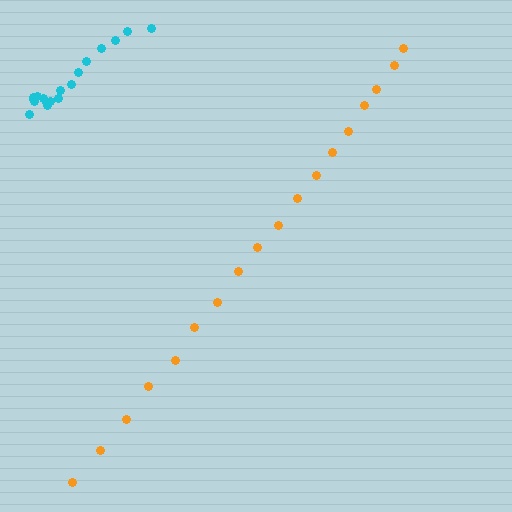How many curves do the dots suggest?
There are 2 distinct paths.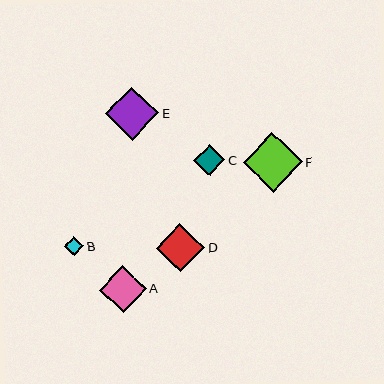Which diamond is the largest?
Diamond F is the largest with a size of approximately 59 pixels.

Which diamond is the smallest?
Diamond B is the smallest with a size of approximately 19 pixels.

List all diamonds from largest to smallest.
From largest to smallest: F, E, D, A, C, B.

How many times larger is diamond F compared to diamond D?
Diamond F is approximately 1.2 times the size of diamond D.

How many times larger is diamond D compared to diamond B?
Diamond D is approximately 2.5 times the size of diamond B.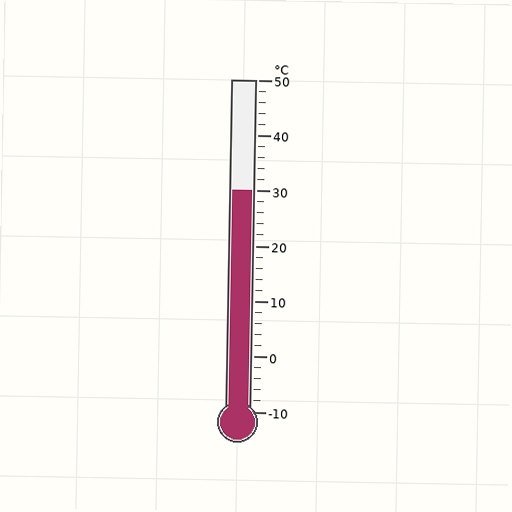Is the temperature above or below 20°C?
The temperature is above 20°C.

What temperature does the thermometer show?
The thermometer shows approximately 30°C.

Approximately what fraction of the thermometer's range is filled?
The thermometer is filled to approximately 65% of its range.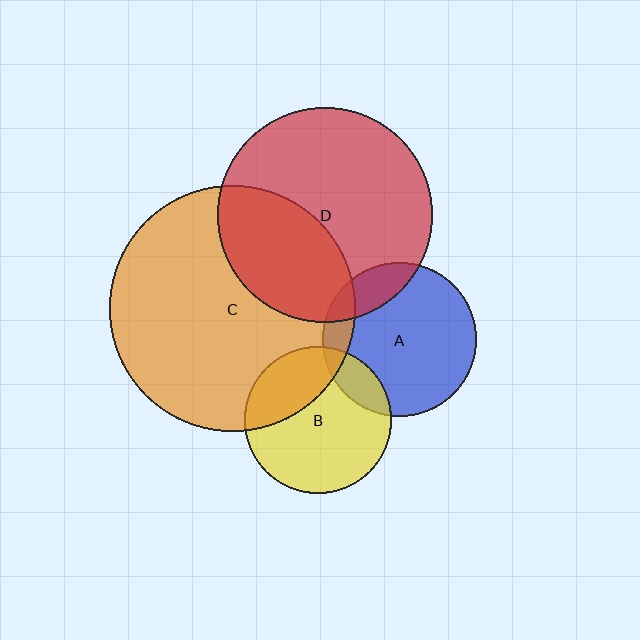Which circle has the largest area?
Circle C (orange).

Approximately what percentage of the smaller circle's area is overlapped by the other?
Approximately 15%.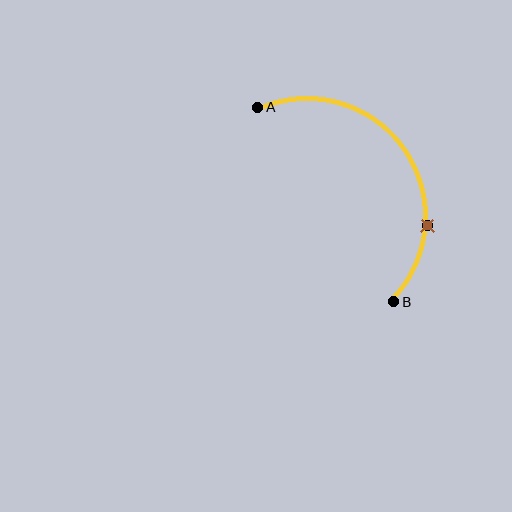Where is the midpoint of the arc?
The arc midpoint is the point on the curve farthest from the straight line joining A and B. It sits above and to the right of that line.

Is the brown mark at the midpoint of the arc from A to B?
No. The brown mark lies on the arc but is closer to endpoint B. The arc midpoint would be at the point on the curve equidistant along the arc from both A and B.